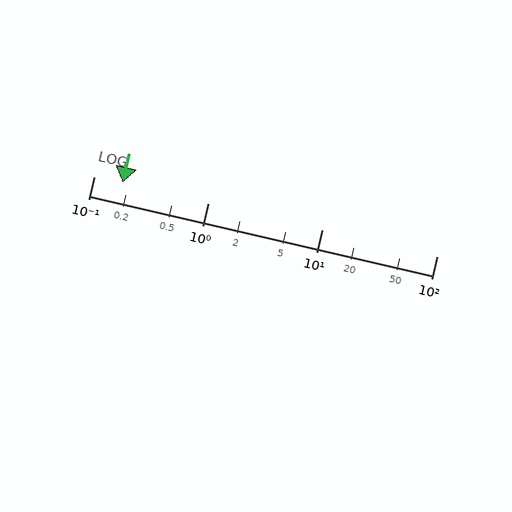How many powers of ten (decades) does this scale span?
The scale spans 3 decades, from 0.1 to 100.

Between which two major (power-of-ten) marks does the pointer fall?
The pointer is between 0.1 and 1.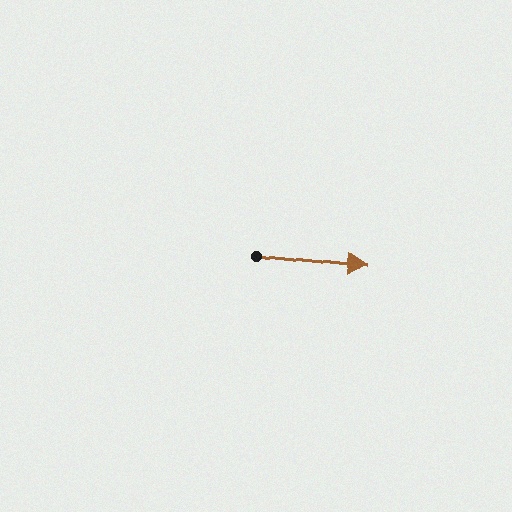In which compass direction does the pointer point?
East.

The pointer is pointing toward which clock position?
Roughly 3 o'clock.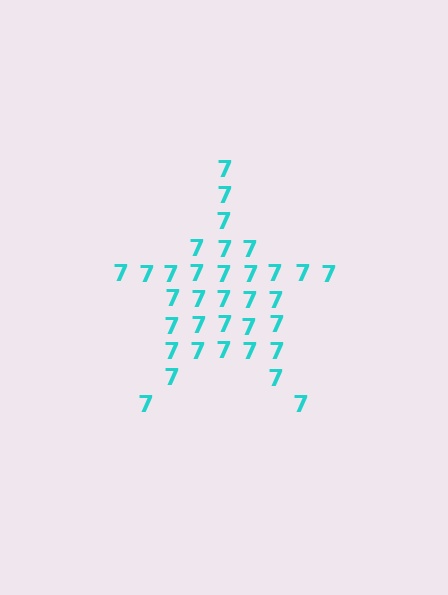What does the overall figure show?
The overall figure shows a star.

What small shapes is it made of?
It is made of small digit 7's.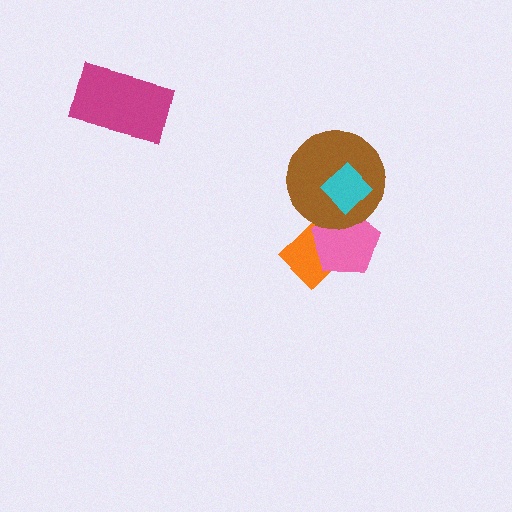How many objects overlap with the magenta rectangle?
0 objects overlap with the magenta rectangle.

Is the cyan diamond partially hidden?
No, no other shape covers it.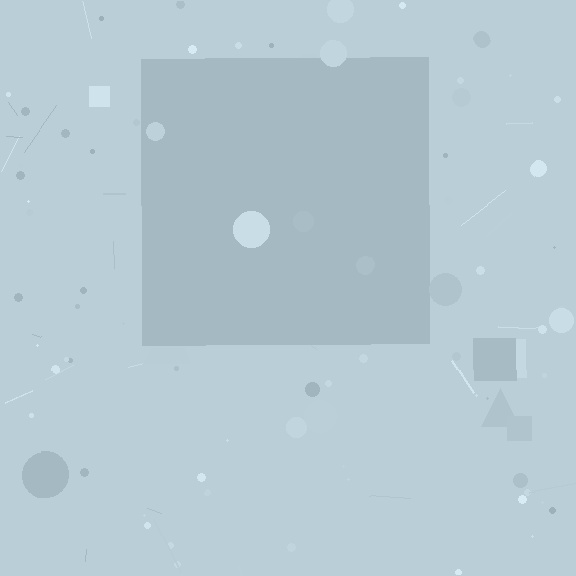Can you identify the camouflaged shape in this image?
The camouflaged shape is a square.